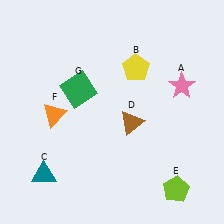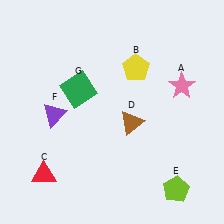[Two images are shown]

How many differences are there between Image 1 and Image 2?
There are 2 differences between the two images.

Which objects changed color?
C changed from teal to red. F changed from orange to purple.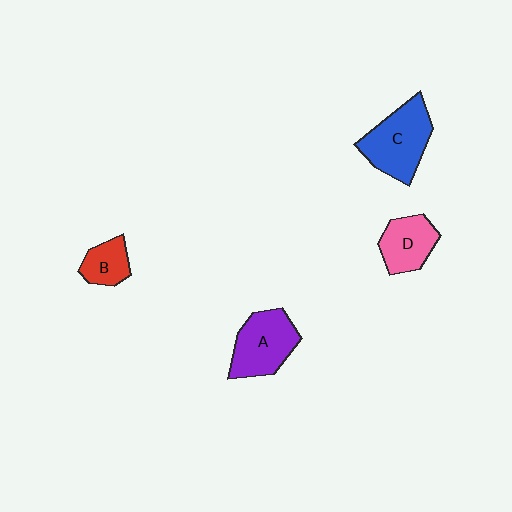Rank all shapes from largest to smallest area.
From largest to smallest: C (blue), A (purple), D (pink), B (red).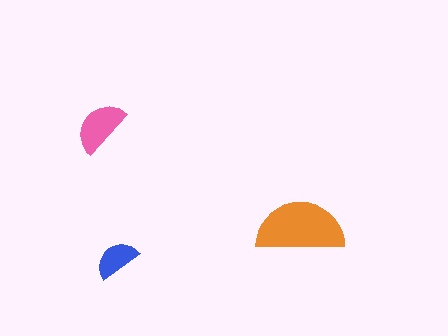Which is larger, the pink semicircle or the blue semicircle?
The pink one.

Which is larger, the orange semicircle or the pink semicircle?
The orange one.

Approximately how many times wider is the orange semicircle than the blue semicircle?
About 2 times wider.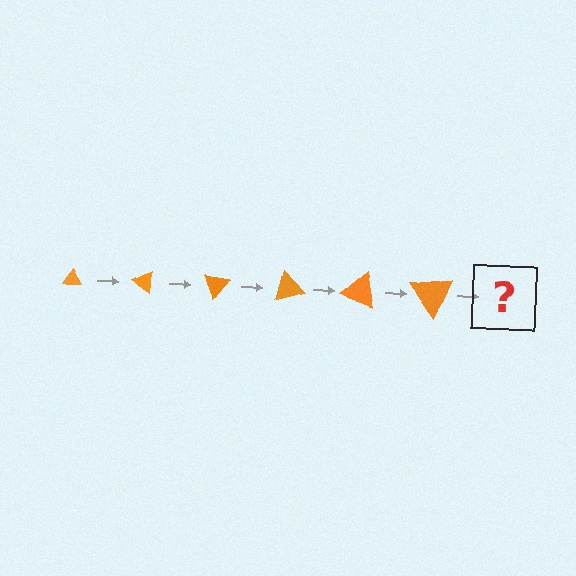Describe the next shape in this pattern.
It should be a triangle, larger than the previous one and rotated 210 degrees from the start.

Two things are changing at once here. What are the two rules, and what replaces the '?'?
The two rules are that the triangle grows larger each step and it rotates 35 degrees each step. The '?' should be a triangle, larger than the previous one and rotated 210 degrees from the start.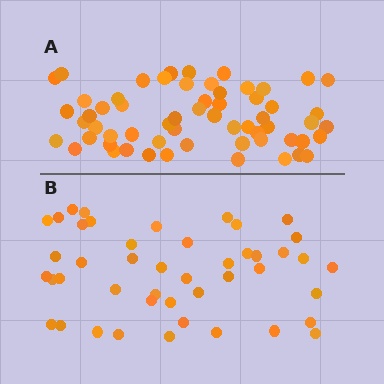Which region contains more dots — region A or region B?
Region A (the top region) has more dots.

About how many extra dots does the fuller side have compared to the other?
Region A has approximately 15 more dots than region B.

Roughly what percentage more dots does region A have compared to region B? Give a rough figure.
About 35% more.